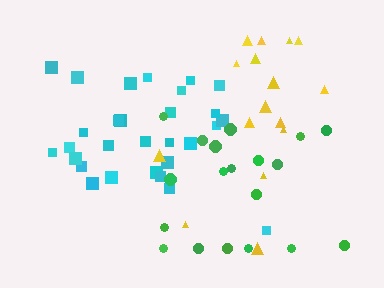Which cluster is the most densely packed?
Cyan.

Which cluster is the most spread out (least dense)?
Yellow.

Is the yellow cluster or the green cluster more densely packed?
Green.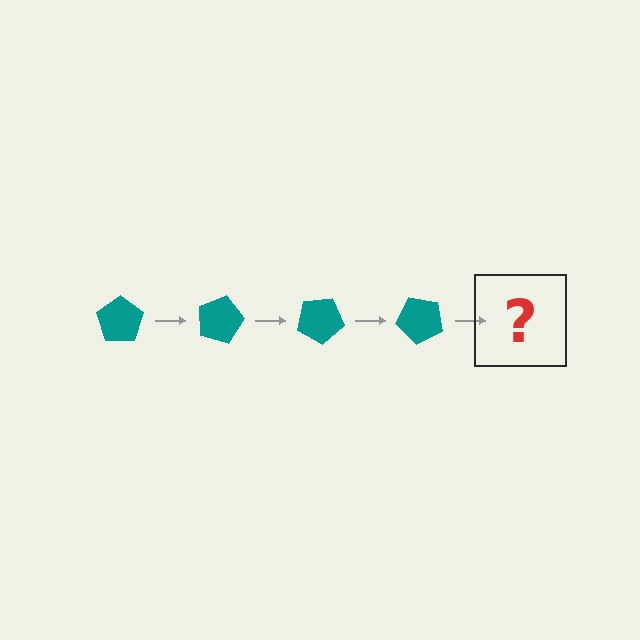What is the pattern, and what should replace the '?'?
The pattern is that the pentagon rotates 15 degrees each step. The '?' should be a teal pentagon rotated 60 degrees.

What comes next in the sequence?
The next element should be a teal pentagon rotated 60 degrees.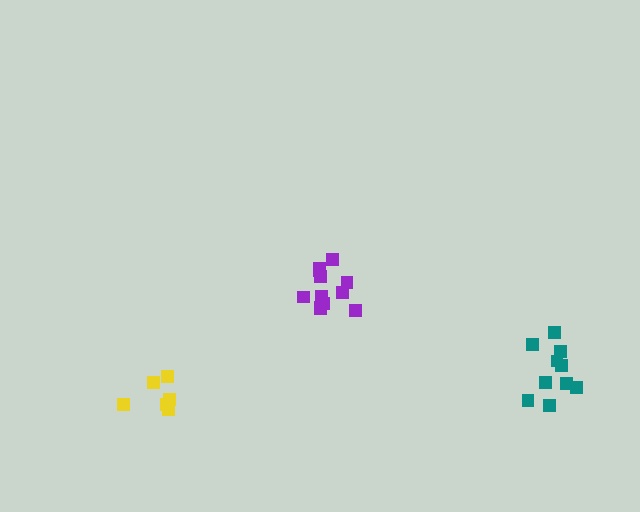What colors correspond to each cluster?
The clusters are colored: yellow, teal, purple.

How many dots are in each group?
Group 1: 6 dots, Group 2: 10 dots, Group 3: 12 dots (28 total).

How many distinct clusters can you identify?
There are 3 distinct clusters.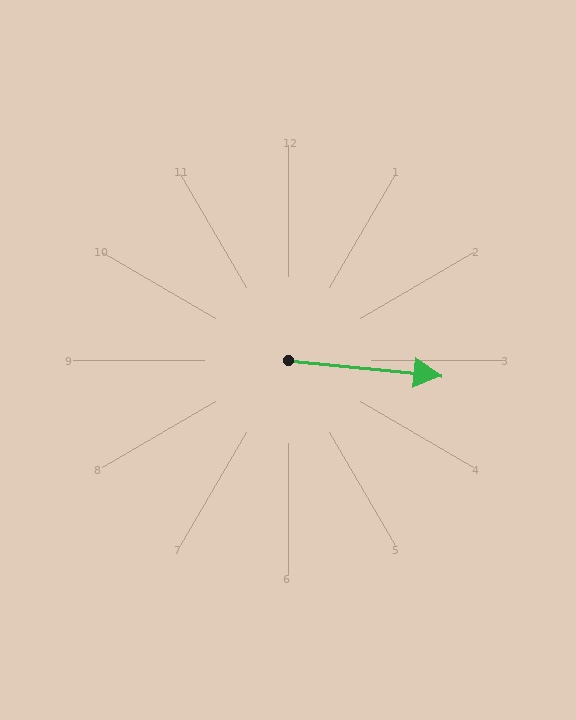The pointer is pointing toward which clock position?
Roughly 3 o'clock.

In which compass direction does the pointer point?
East.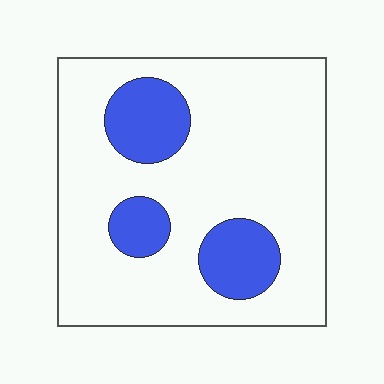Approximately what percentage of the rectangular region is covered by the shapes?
Approximately 20%.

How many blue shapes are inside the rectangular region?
3.